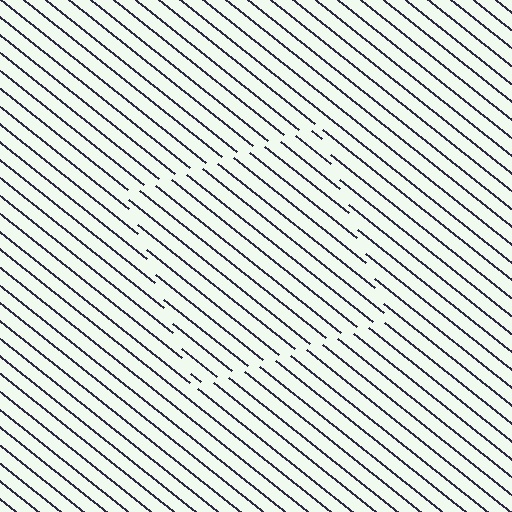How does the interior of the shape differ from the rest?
The interior of the shape contains the same grating, shifted by half a period — the contour is defined by the phase discontinuity where line-ends from the inner and outer gratings abut.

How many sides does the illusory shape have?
4 sides — the line-ends trace a square.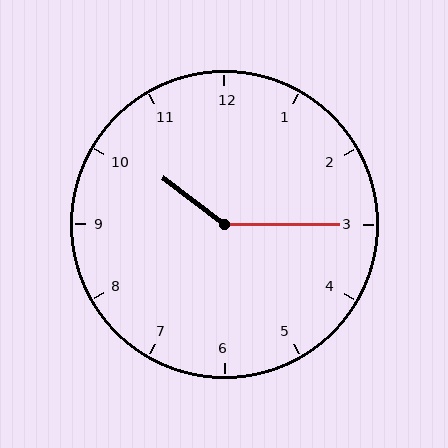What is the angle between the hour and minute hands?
Approximately 142 degrees.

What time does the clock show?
10:15.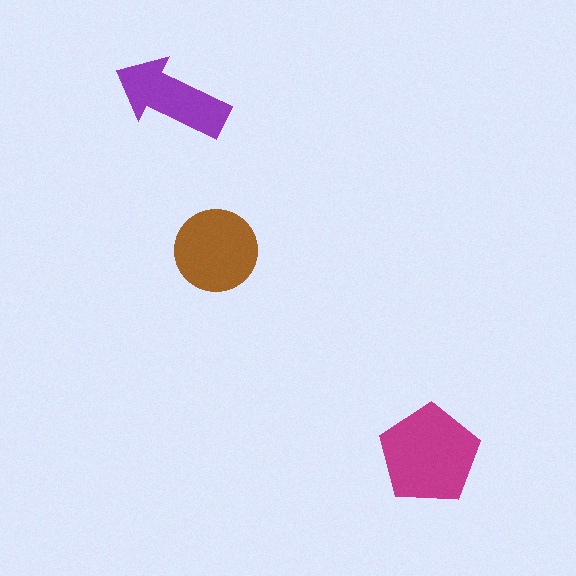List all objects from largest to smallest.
The magenta pentagon, the brown circle, the purple arrow.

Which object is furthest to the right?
The magenta pentagon is rightmost.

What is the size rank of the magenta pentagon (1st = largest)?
1st.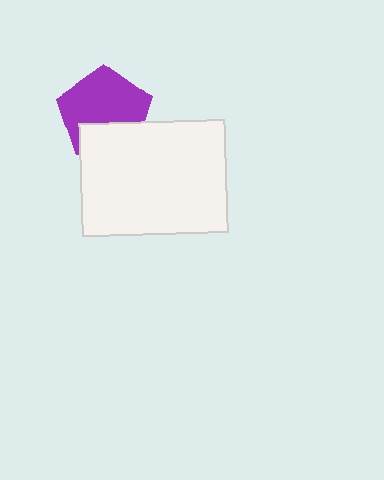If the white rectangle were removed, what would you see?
You would see the complete purple pentagon.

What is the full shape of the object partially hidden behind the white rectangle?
The partially hidden object is a purple pentagon.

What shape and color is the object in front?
The object in front is a white rectangle.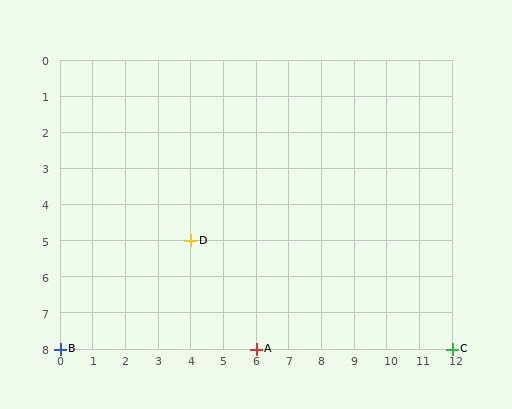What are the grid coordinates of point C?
Point C is at grid coordinates (12, 8).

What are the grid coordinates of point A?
Point A is at grid coordinates (6, 8).